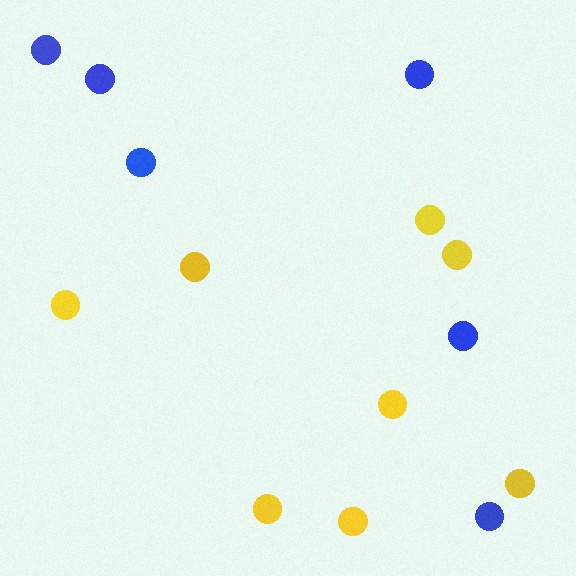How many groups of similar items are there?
There are 2 groups: one group of blue circles (6) and one group of yellow circles (8).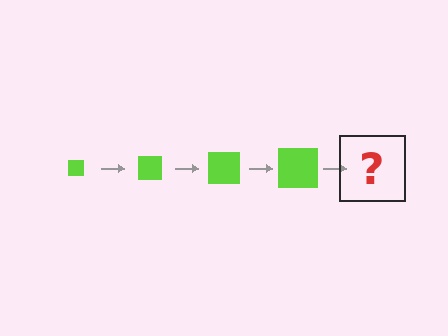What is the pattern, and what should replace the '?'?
The pattern is that the square gets progressively larger each step. The '?' should be a lime square, larger than the previous one.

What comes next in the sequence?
The next element should be a lime square, larger than the previous one.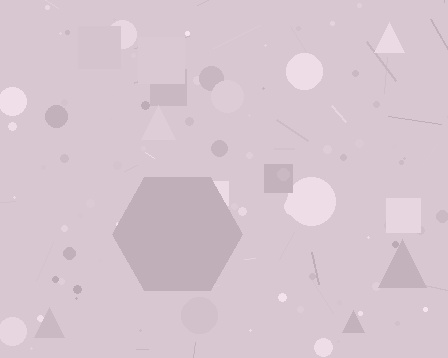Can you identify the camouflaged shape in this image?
The camouflaged shape is a hexagon.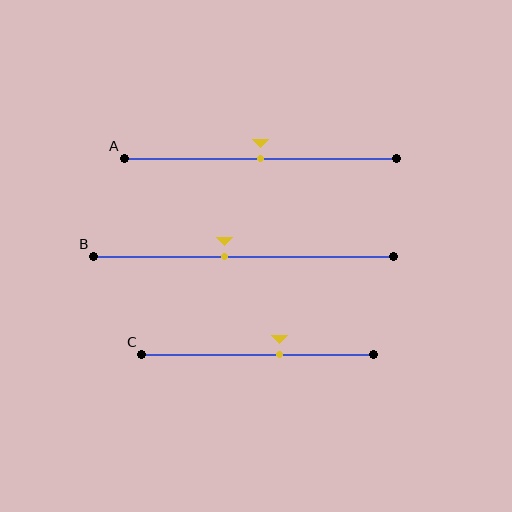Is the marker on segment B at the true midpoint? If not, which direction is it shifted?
No, the marker on segment B is shifted to the left by about 6% of the segment length.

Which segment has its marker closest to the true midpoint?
Segment A has its marker closest to the true midpoint.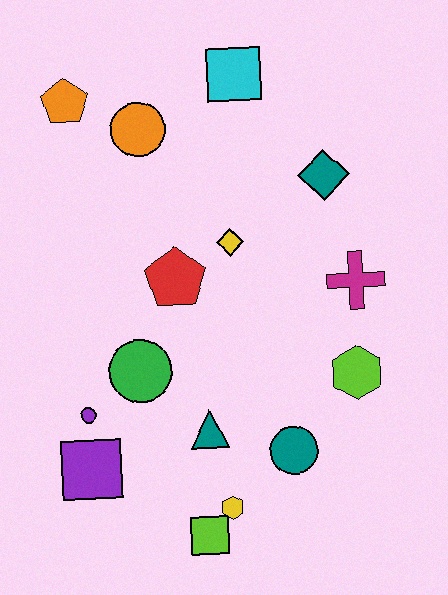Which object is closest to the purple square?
The purple circle is closest to the purple square.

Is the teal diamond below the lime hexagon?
No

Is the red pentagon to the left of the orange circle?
No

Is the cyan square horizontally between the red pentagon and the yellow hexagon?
No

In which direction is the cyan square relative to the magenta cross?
The cyan square is above the magenta cross.